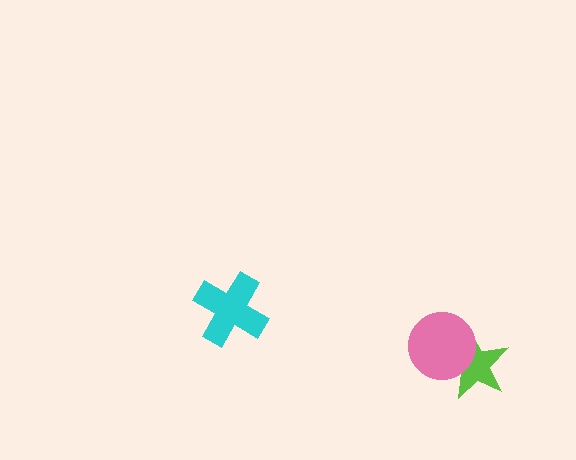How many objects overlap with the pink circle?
1 object overlaps with the pink circle.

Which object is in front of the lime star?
The pink circle is in front of the lime star.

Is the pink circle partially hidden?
No, no other shape covers it.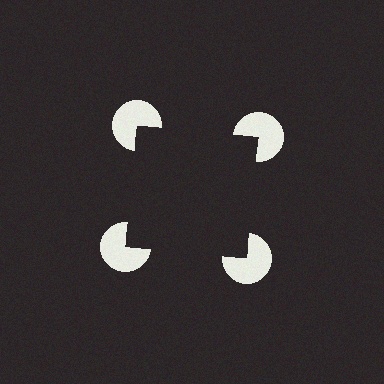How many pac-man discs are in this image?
There are 4 — one at each vertex of the illusory square.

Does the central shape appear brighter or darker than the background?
It typically appears slightly darker than the background, even though no actual brightness change is drawn.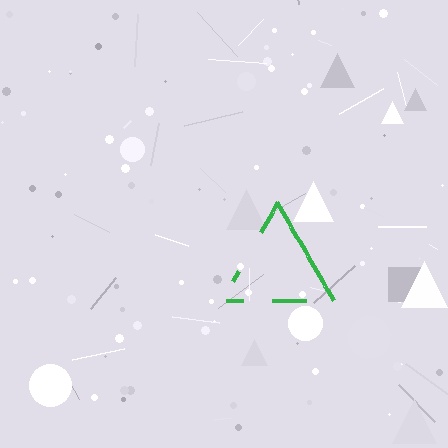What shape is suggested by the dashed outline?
The dashed outline suggests a triangle.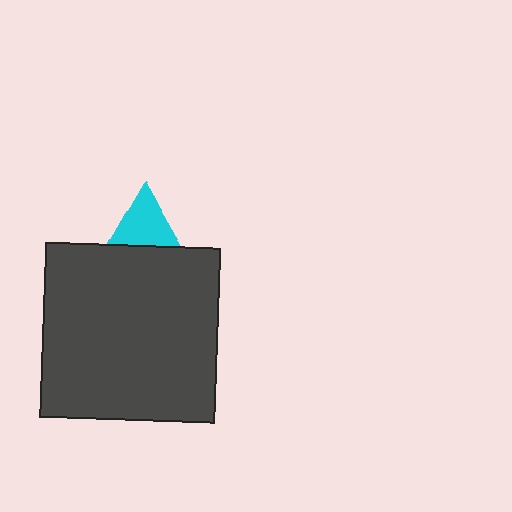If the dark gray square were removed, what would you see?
You would see the complete cyan triangle.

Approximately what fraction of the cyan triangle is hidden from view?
Roughly 63% of the cyan triangle is hidden behind the dark gray square.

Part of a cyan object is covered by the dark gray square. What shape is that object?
It is a triangle.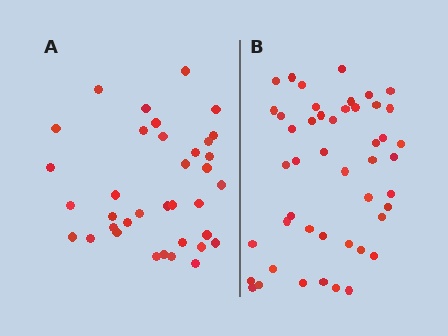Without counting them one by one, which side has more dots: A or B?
Region B (the right region) has more dots.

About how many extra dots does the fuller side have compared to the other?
Region B has roughly 12 or so more dots than region A.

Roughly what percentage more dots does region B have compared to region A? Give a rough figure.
About 30% more.